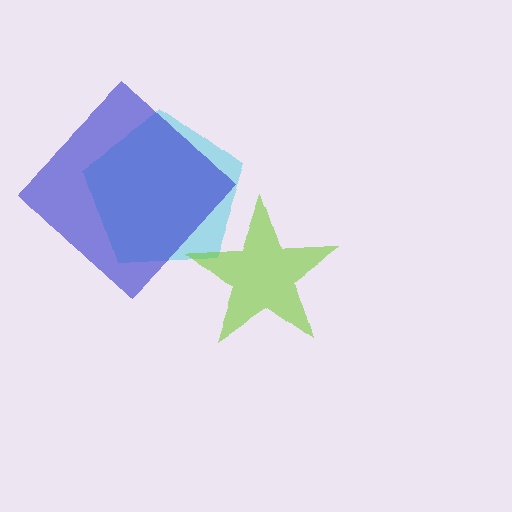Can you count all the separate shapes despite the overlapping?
Yes, there are 3 separate shapes.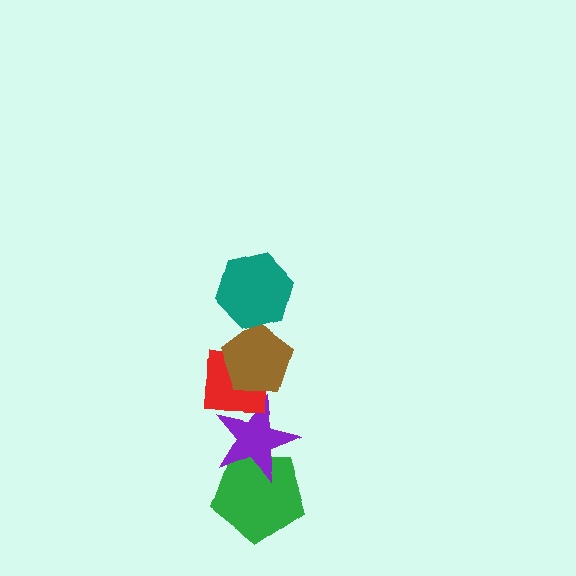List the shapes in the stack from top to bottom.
From top to bottom: the teal hexagon, the brown pentagon, the red square, the purple star, the green pentagon.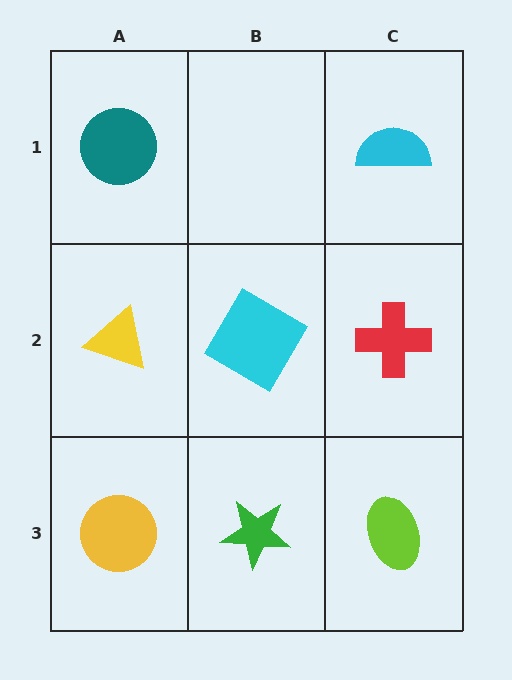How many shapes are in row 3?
3 shapes.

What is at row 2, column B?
A cyan diamond.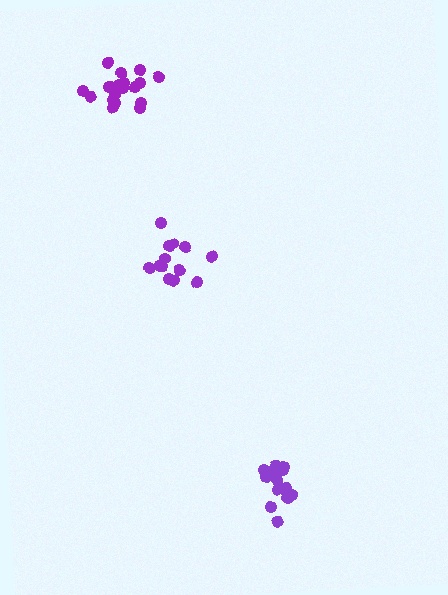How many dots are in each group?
Group 1: 18 dots, Group 2: 13 dots, Group 3: 16 dots (47 total).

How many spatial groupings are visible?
There are 3 spatial groupings.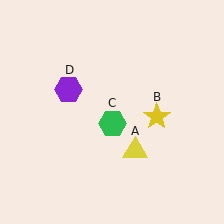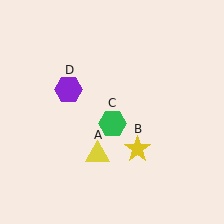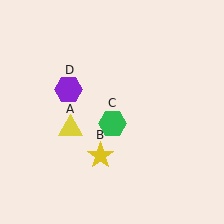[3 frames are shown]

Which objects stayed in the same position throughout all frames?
Green hexagon (object C) and purple hexagon (object D) remained stationary.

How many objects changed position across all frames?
2 objects changed position: yellow triangle (object A), yellow star (object B).